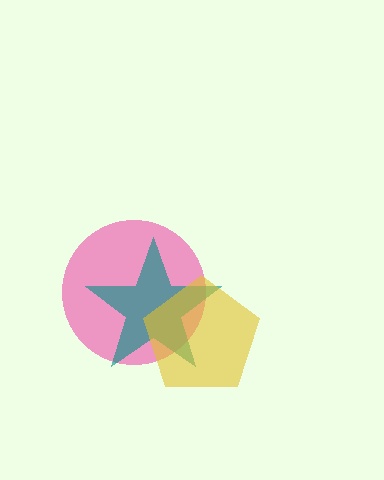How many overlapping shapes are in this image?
There are 3 overlapping shapes in the image.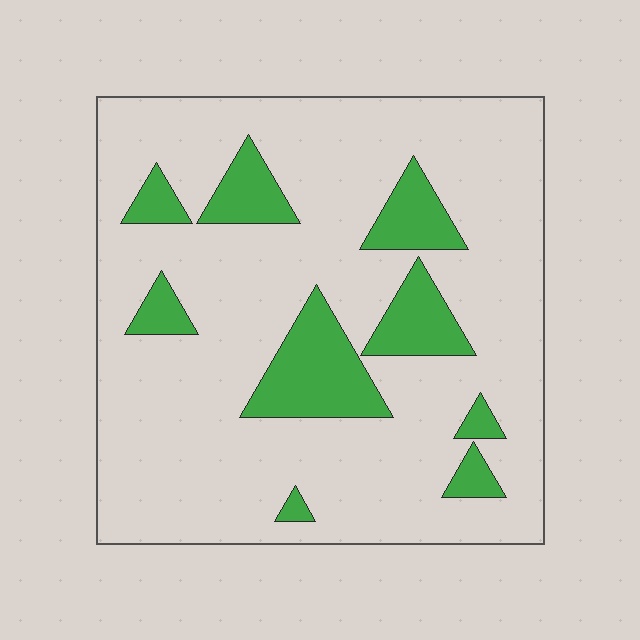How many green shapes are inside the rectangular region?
9.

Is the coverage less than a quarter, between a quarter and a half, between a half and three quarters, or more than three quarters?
Less than a quarter.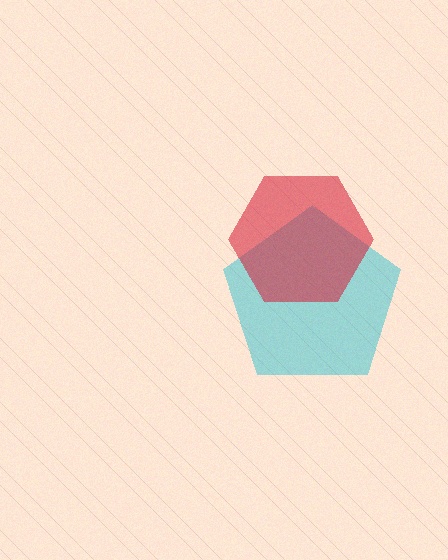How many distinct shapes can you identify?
There are 2 distinct shapes: a cyan pentagon, a red hexagon.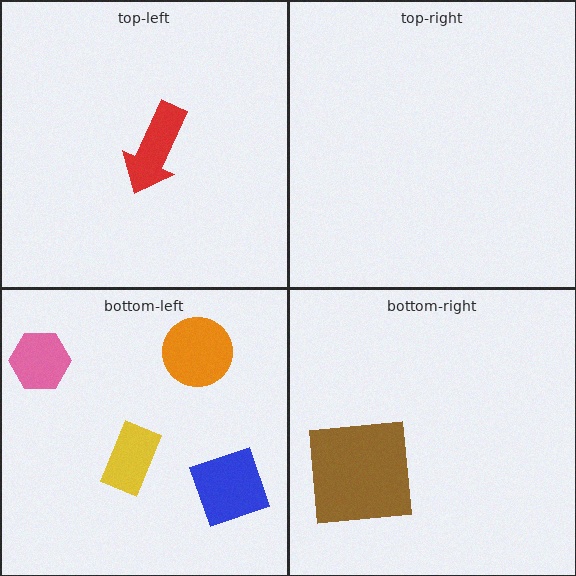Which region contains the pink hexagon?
The bottom-left region.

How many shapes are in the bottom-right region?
1.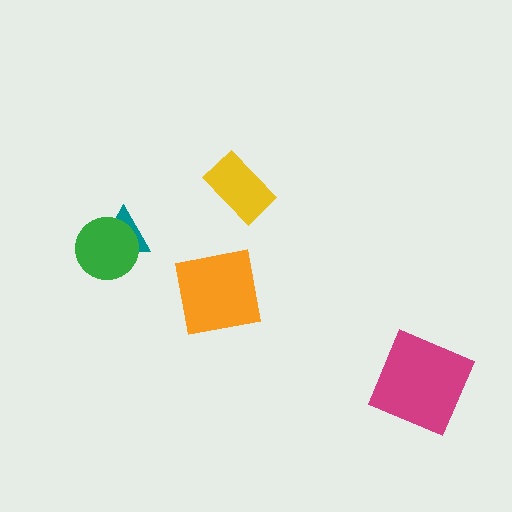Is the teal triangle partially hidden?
Yes, it is partially covered by another shape.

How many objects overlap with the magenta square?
0 objects overlap with the magenta square.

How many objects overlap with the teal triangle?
1 object overlaps with the teal triangle.